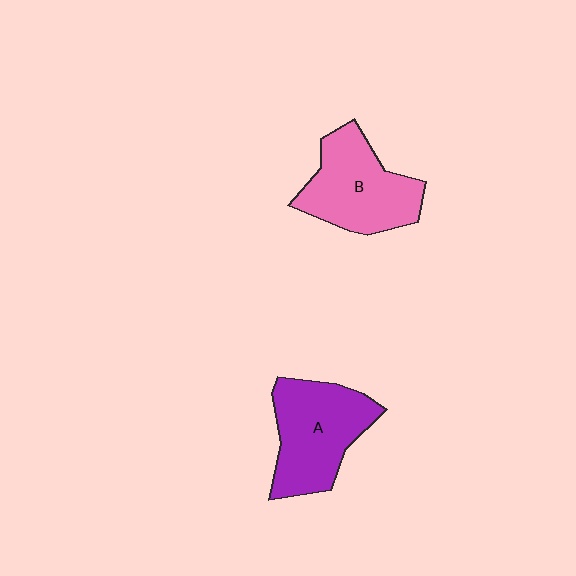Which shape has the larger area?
Shape A (purple).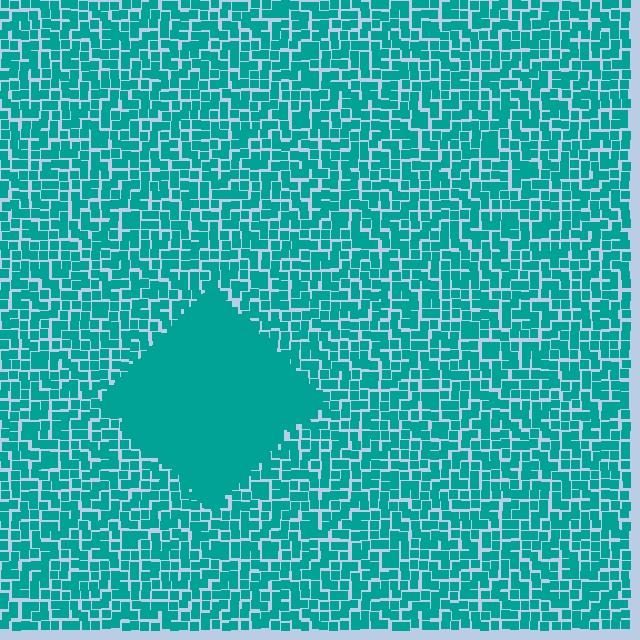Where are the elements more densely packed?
The elements are more densely packed inside the diamond boundary.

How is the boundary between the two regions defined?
The boundary is defined by a change in element density (approximately 2.4x ratio). All elements are the same color, size, and shape.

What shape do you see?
I see a diamond.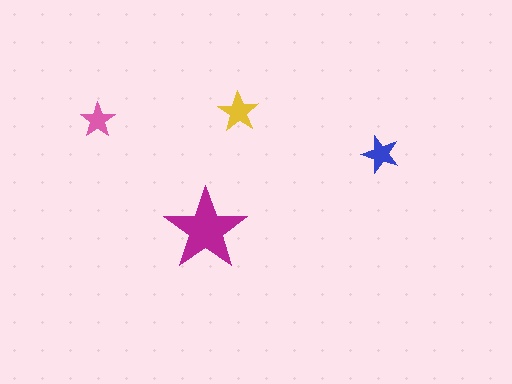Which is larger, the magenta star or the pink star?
The magenta one.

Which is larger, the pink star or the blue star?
The blue one.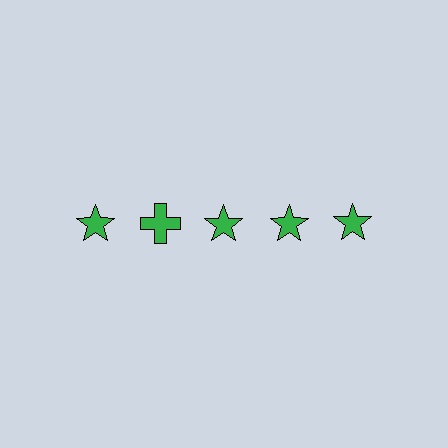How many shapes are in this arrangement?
There are 5 shapes arranged in a grid pattern.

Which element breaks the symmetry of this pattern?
The green cross in the top row, second from left column breaks the symmetry. All other shapes are green stars.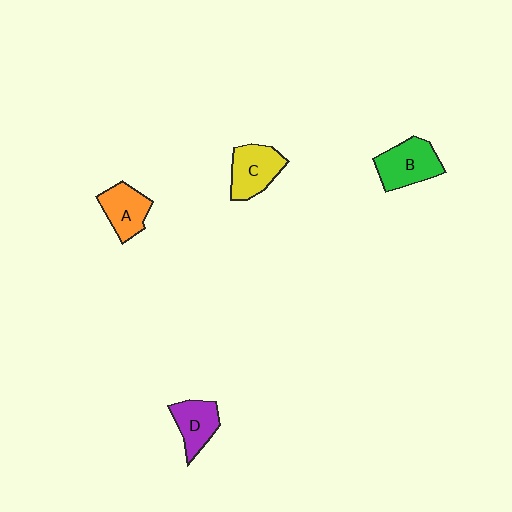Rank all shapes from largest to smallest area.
From largest to smallest: B (green), C (yellow), A (orange), D (purple).